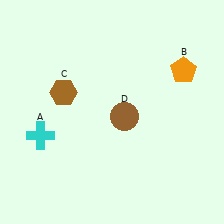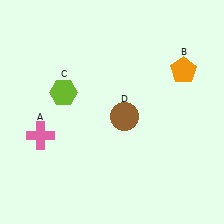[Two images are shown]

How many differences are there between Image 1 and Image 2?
There are 2 differences between the two images.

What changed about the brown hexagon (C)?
In Image 1, C is brown. In Image 2, it changed to lime.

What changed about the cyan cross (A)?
In Image 1, A is cyan. In Image 2, it changed to pink.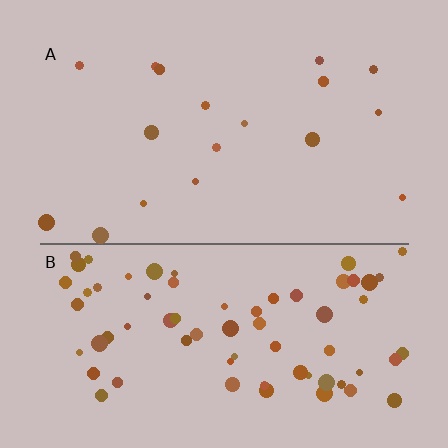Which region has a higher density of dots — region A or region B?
B (the bottom).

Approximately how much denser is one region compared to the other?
Approximately 3.9× — region B over region A.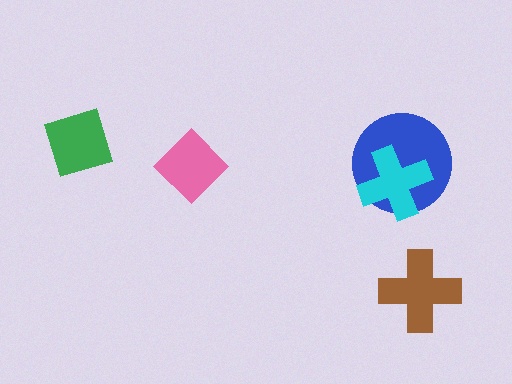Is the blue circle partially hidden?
Yes, it is partially covered by another shape.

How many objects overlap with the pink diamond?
0 objects overlap with the pink diamond.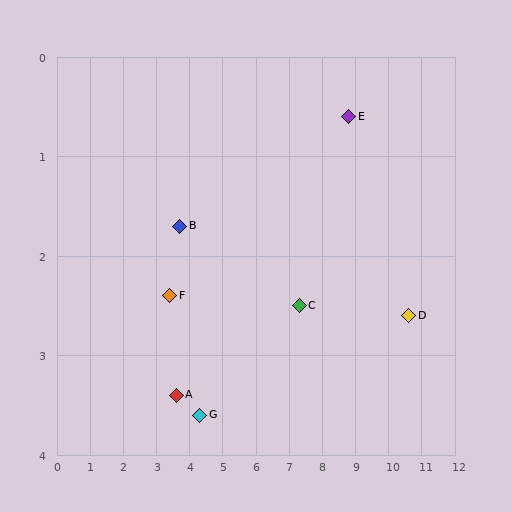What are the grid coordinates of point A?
Point A is at approximately (3.6, 3.4).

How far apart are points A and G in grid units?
Points A and G are about 0.7 grid units apart.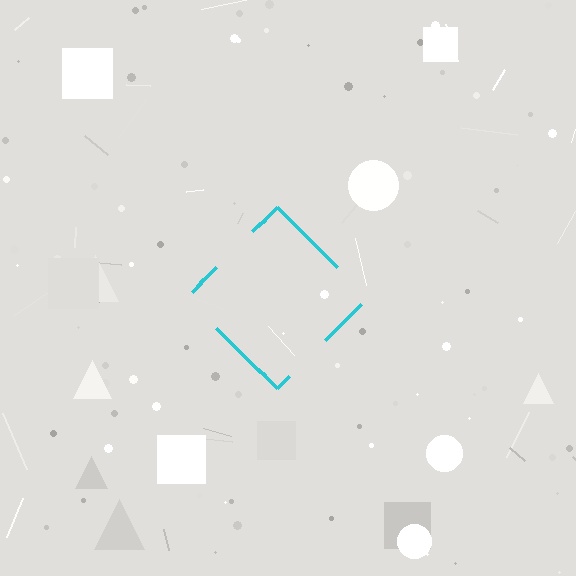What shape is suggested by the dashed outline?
The dashed outline suggests a diamond.